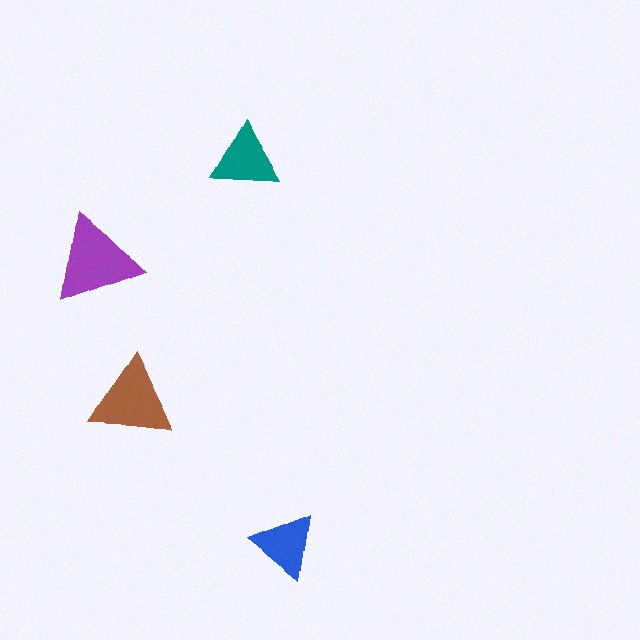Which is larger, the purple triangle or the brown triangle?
The purple one.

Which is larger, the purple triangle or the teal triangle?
The purple one.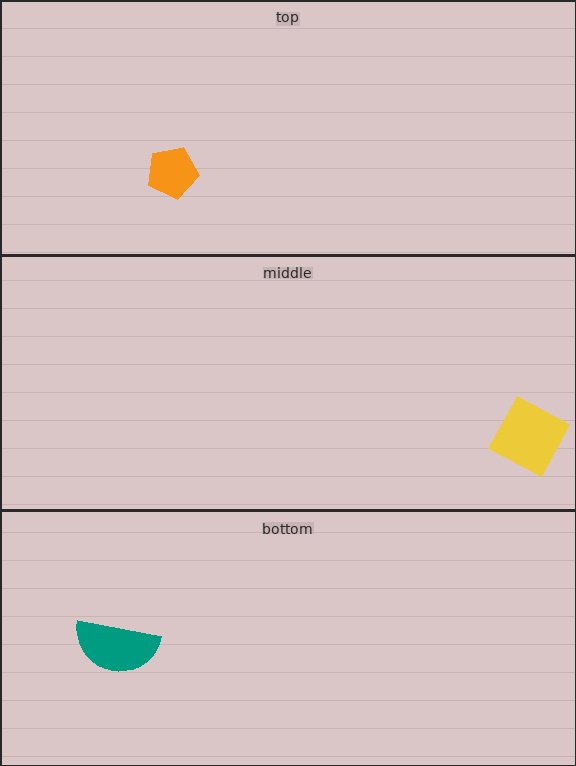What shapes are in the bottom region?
The teal semicircle.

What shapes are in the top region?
The orange pentagon.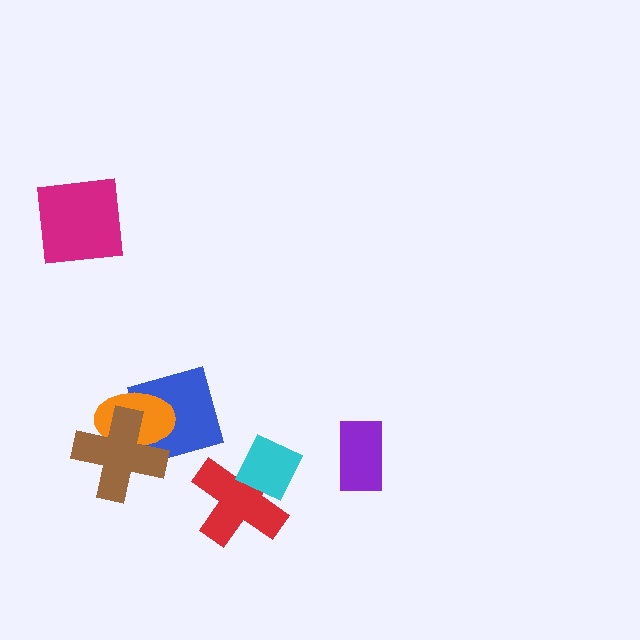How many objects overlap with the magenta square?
0 objects overlap with the magenta square.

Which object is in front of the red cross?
The cyan diamond is in front of the red cross.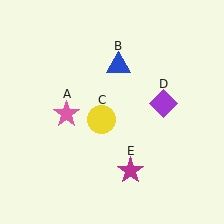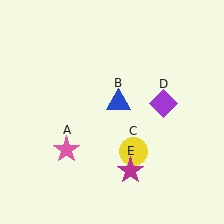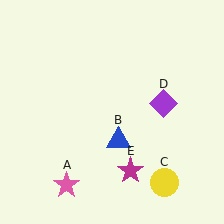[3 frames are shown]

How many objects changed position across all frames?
3 objects changed position: pink star (object A), blue triangle (object B), yellow circle (object C).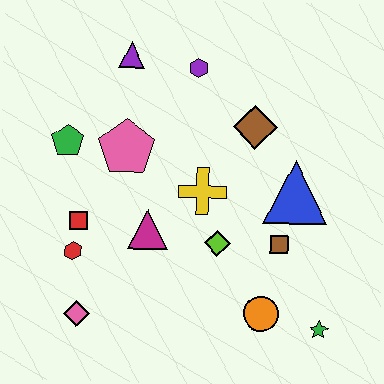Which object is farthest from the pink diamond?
The purple hexagon is farthest from the pink diamond.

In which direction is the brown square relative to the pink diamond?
The brown square is to the right of the pink diamond.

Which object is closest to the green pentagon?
The pink pentagon is closest to the green pentagon.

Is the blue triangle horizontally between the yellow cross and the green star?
Yes